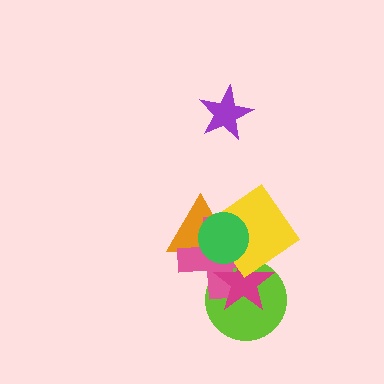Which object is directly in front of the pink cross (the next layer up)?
The magenta star is directly in front of the pink cross.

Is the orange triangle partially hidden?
Yes, it is partially covered by another shape.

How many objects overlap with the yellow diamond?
5 objects overlap with the yellow diamond.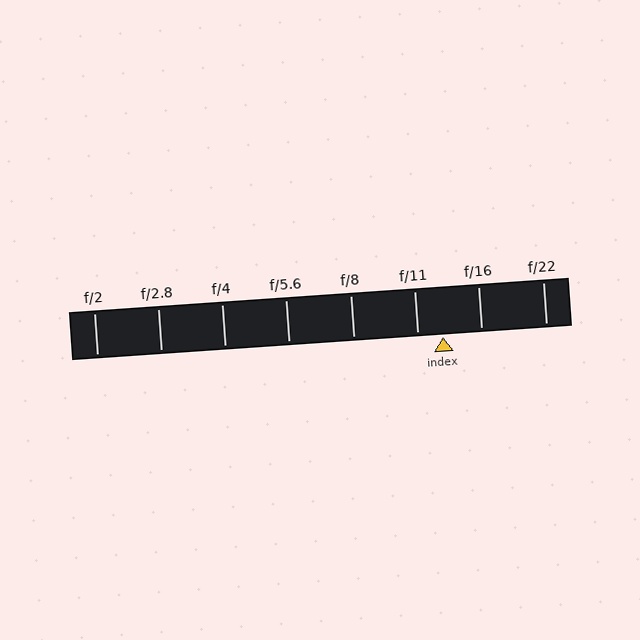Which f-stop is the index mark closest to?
The index mark is closest to f/11.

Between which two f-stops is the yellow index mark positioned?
The index mark is between f/11 and f/16.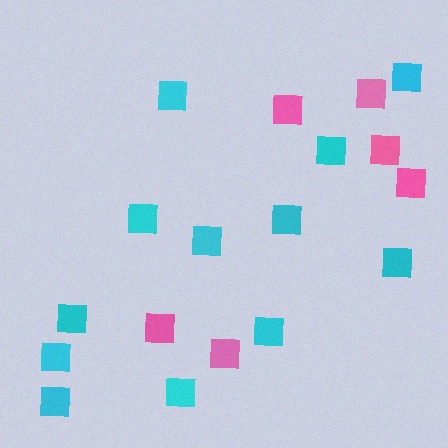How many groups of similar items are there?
There are 2 groups: one group of cyan squares (12) and one group of pink squares (6).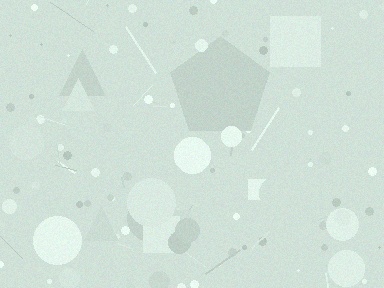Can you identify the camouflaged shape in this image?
The camouflaged shape is a pentagon.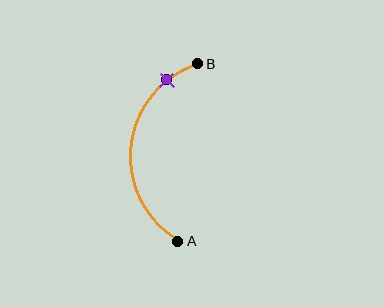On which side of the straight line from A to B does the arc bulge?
The arc bulges to the left of the straight line connecting A and B.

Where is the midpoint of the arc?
The arc midpoint is the point on the curve farthest from the straight line joining A and B. It sits to the left of that line.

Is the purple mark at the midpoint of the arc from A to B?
No. The purple mark lies on the arc but is closer to endpoint B. The arc midpoint would be at the point on the curve equidistant along the arc from both A and B.